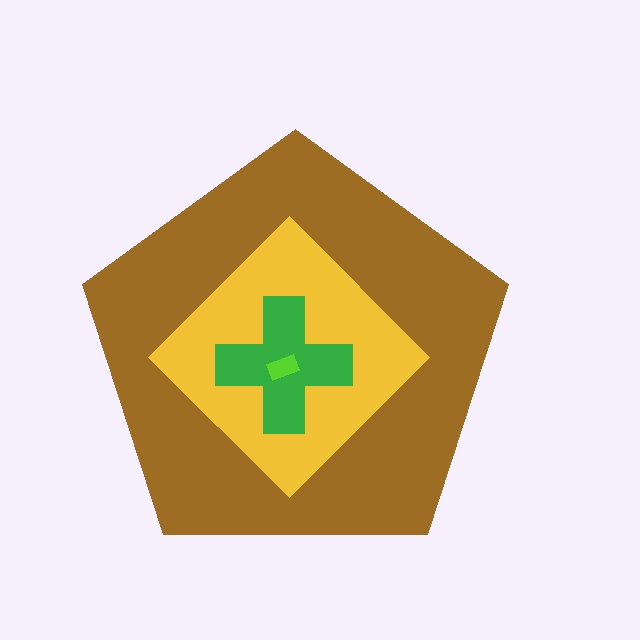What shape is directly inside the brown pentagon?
The yellow diamond.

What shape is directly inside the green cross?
The lime rectangle.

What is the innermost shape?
The lime rectangle.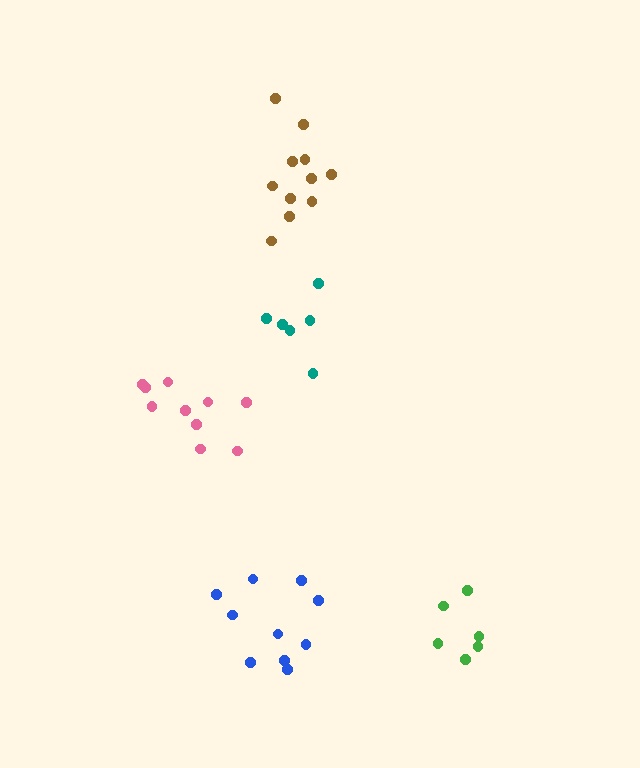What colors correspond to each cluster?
The clusters are colored: brown, green, pink, teal, blue.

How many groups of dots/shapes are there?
There are 5 groups.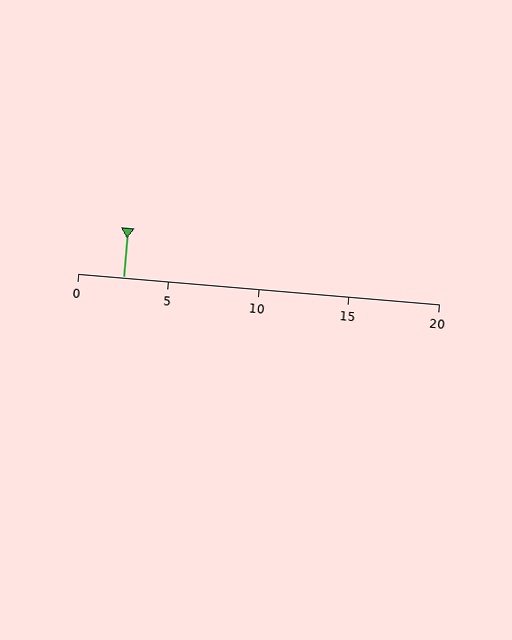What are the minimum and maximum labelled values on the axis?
The axis runs from 0 to 20.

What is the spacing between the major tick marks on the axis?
The major ticks are spaced 5 apart.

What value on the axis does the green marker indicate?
The marker indicates approximately 2.5.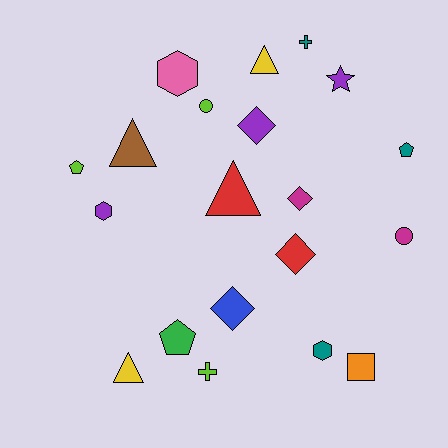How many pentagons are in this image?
There are 3 pentagons.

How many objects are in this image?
There are 20 objects.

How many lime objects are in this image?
There are 3 lime objects.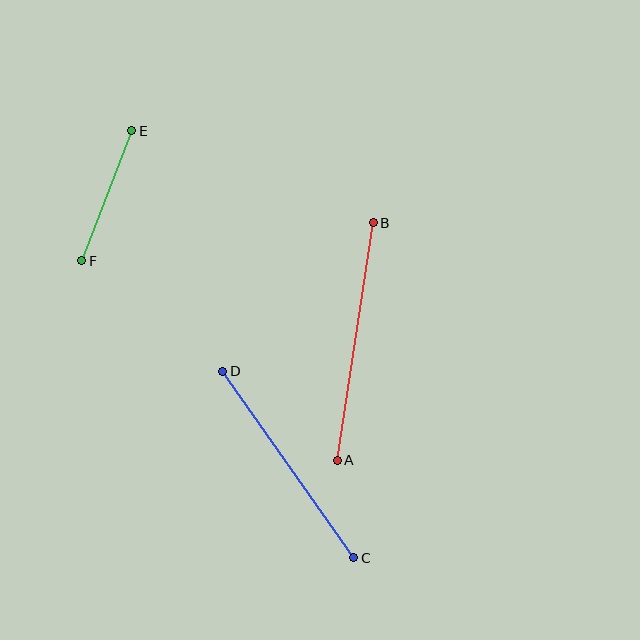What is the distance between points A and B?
The distance is approximately 240 pixels.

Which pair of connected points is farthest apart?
Points A and B are farthest apart.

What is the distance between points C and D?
The distance is approximately 228 pixels.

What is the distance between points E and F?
The distance is approximately 139 pixels.